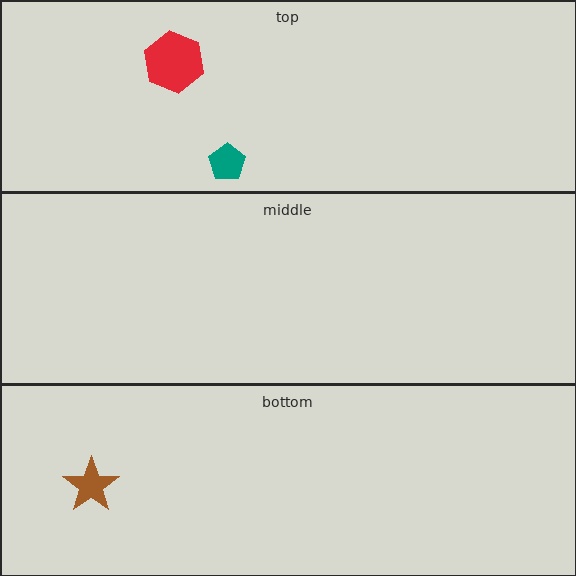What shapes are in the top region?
The teal pentagon, the red hexagon.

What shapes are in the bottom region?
The brown star.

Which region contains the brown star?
The bottom region.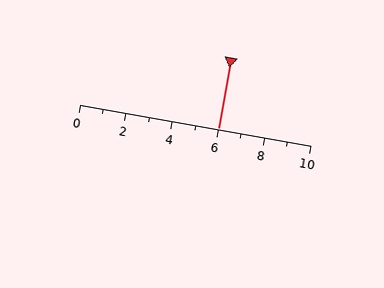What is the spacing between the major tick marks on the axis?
The major ticks are spaced 2 apart.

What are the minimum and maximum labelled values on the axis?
The axis runs from 0 to 10.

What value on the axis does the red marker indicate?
The marker indicates approximately 6.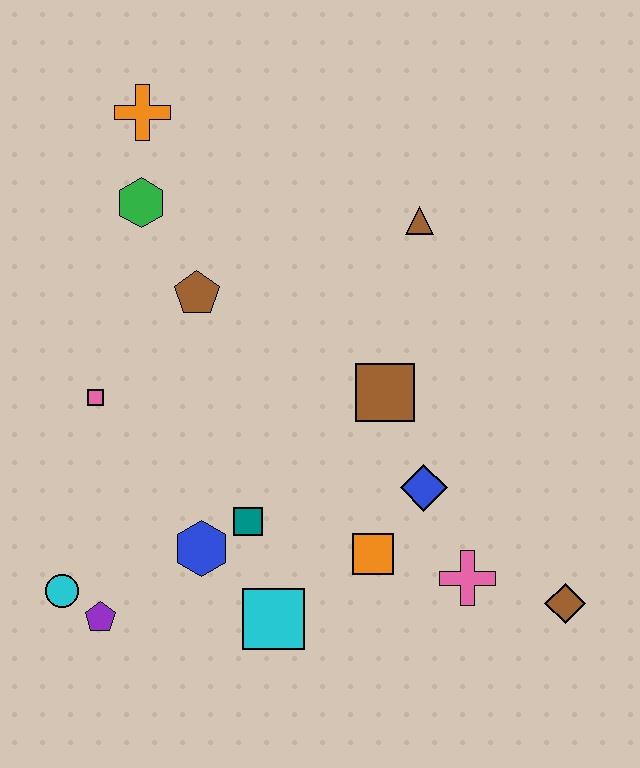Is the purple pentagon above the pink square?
No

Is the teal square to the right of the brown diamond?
No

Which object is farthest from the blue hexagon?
The orange cross is farthest from the blue hexagon.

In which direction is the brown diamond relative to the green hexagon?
The brown diamond is to the right of the green hexagon.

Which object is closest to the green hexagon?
The orange cross is closest to the green hexagon.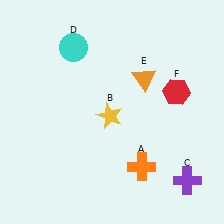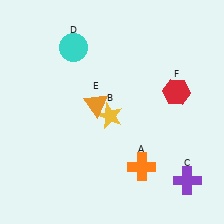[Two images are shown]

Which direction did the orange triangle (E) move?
The orange triangle (E) moved left.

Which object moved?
The orange triangle (E) moved left.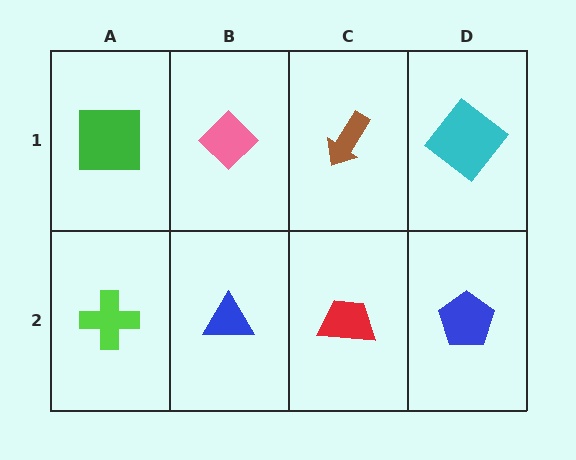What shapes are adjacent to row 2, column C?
A brown arrow (row 1, column C), a blue triangle (row 2, column B), a blue pentagon (row 2, column D).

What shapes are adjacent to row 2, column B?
A pink diamond (row 1, column B), a lime cross (row 2, column A), a red trapezoid (row 2, column C).